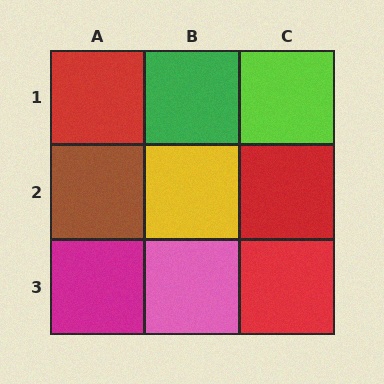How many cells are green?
1 cell is green.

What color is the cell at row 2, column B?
Yellow.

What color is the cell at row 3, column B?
Pink.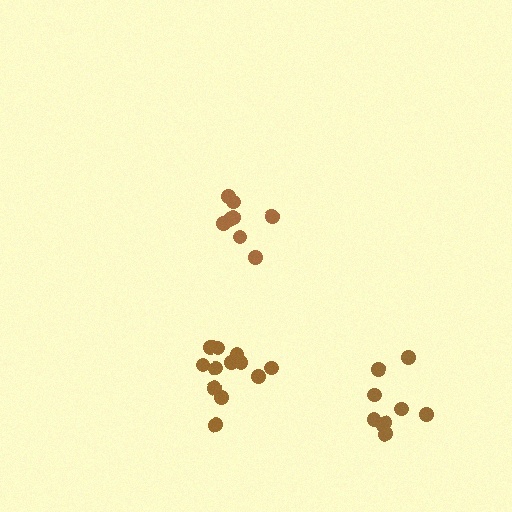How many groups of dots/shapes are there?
There are 3 groups.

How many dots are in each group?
Group 1: 8 dots, Group 2: 9 dots, Group 3: 12 dots (29 total).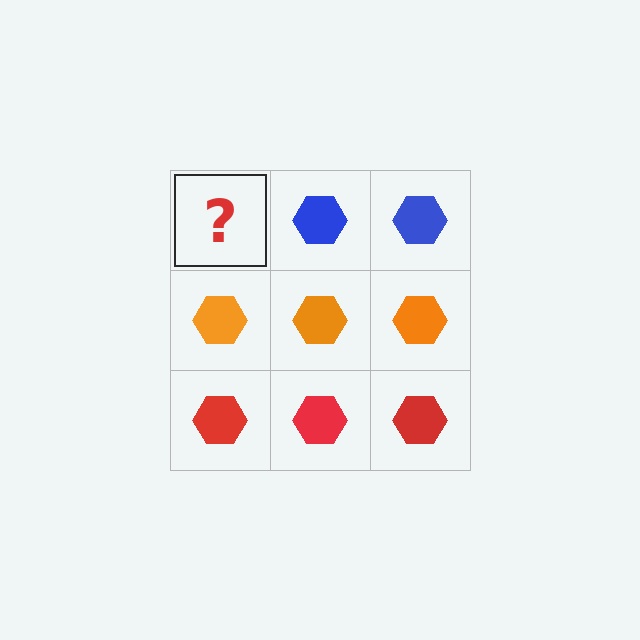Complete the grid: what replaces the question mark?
The question mark should be replaced with a blue hexagon.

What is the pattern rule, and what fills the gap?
The rule is that each row has a consistent color. The gap should be filled with a blue hexagon.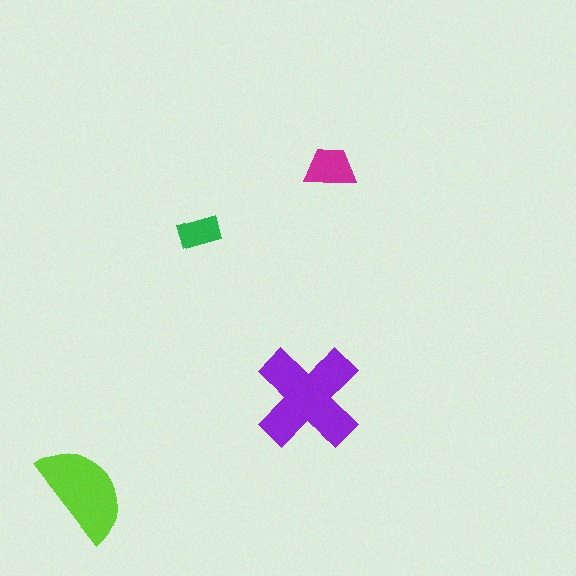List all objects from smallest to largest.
The green rectangle, the magenta trapezoid, the lime semicircle, the purple cross.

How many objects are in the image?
There are 4 objects in the image.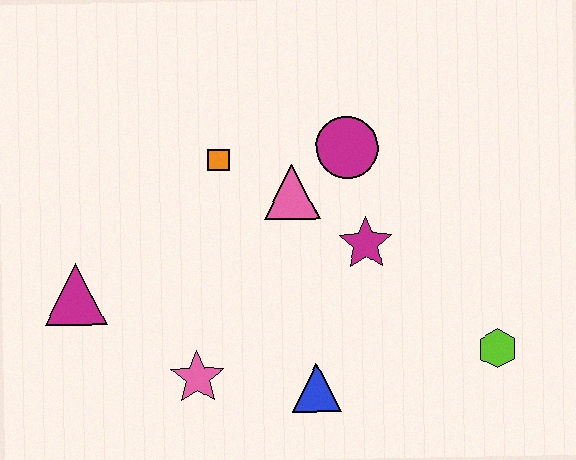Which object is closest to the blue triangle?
The pink star is closest to the blue triangle.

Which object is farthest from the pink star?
The lime hexagon is farthest from the pink star.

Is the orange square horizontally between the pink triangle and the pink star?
Yes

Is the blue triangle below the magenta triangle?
Yes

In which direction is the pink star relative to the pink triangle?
The pink star is below the pink triangle.